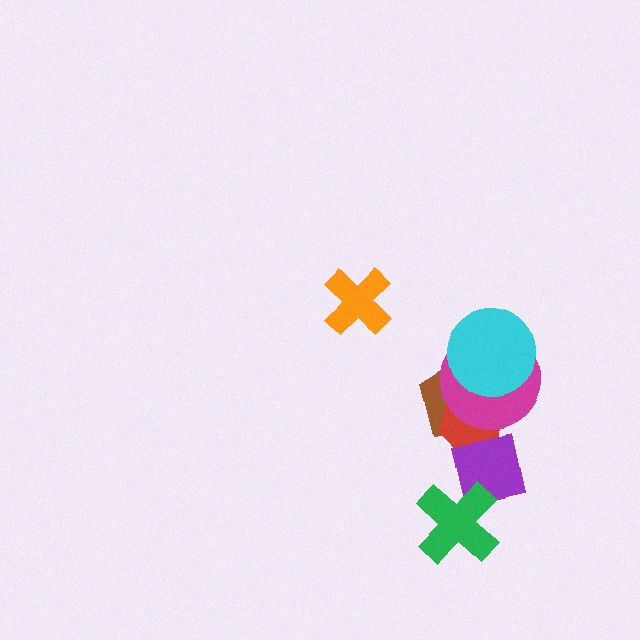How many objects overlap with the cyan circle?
2 objects overlap with the cyan circle.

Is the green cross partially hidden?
No, no other shape covers it.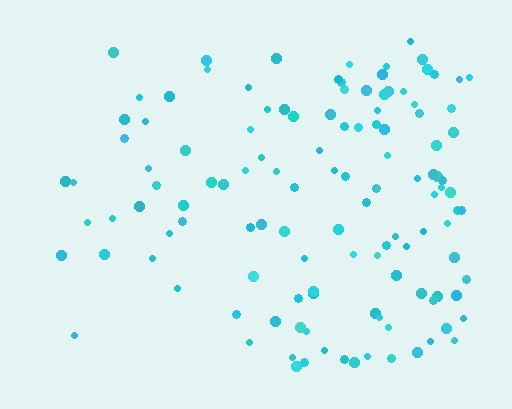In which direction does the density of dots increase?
From left to right, with the right side densest.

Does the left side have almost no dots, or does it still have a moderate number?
Still a moderate number, just noticeably fewer than the right.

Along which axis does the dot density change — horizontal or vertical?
Horizontal.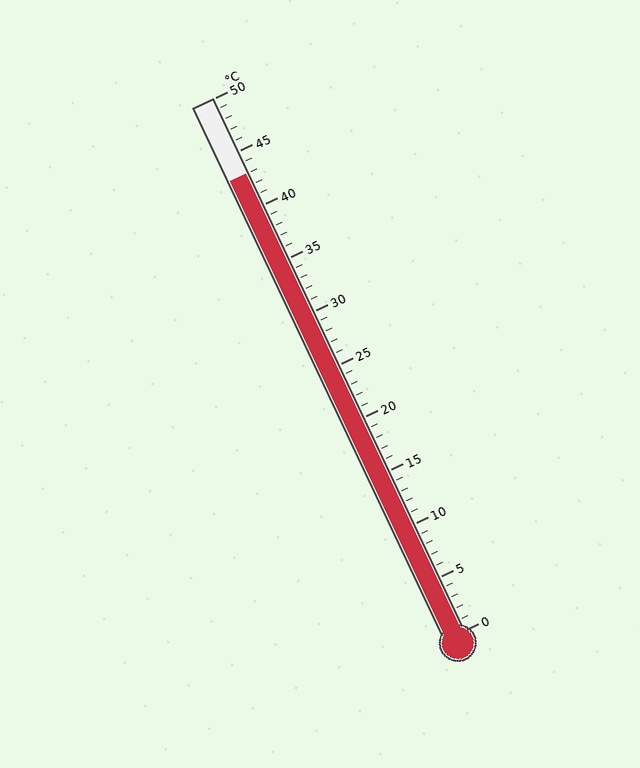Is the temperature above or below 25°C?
The temperature is above 25°C.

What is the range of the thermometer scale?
The thermometer scale ranges from 0°C to 50°C.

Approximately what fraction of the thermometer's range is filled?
The thermometer is filled to approximately 85% of its range.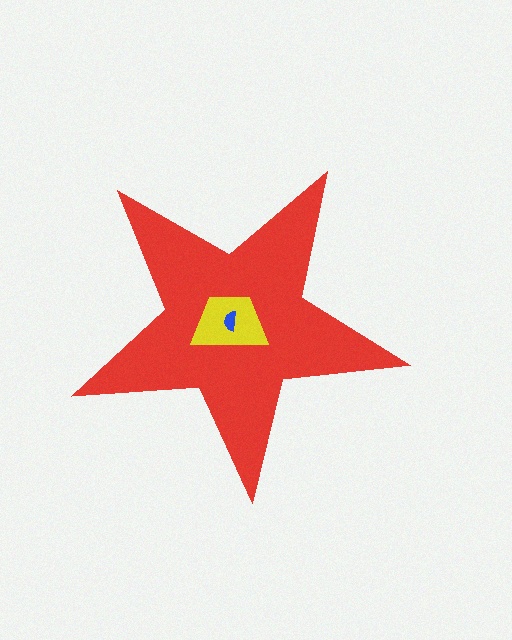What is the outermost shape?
The red star.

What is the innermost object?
The blue semicircle.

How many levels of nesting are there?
3.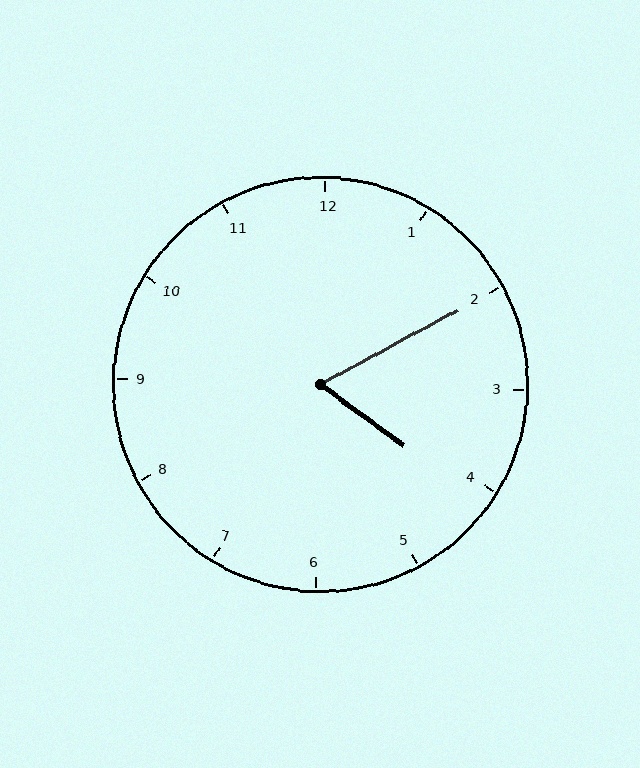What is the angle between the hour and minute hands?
Approximately 65 degrees.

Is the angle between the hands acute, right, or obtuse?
It is acute.